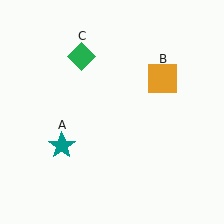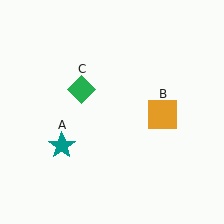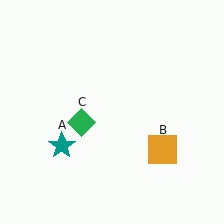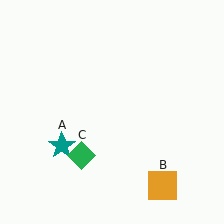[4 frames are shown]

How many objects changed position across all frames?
2 objects changed position: orange square (object B), green diamond (object C).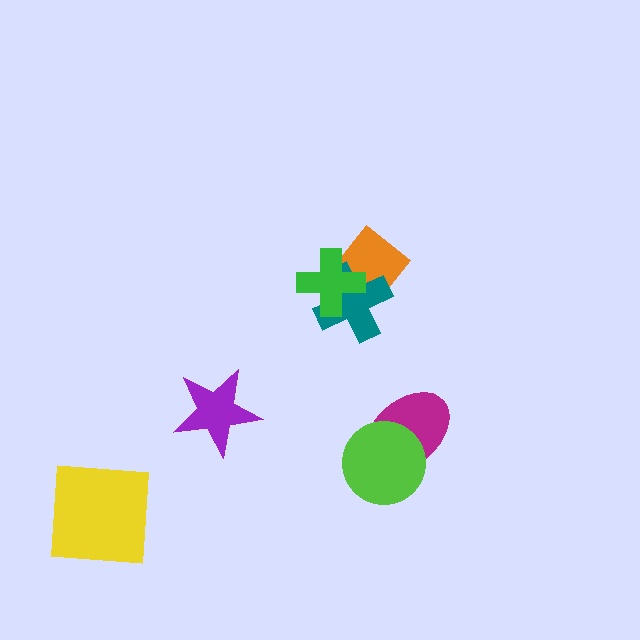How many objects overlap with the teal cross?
2 objects overlap with the teal cross.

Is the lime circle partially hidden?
No, no other shape covers it.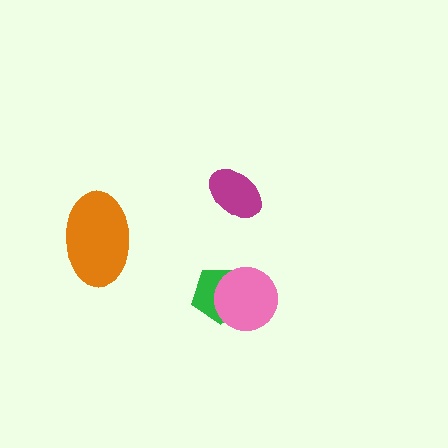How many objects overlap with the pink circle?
1 object overlaps with the pink circle.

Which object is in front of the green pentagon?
The pink circle is in front of the green pentagon.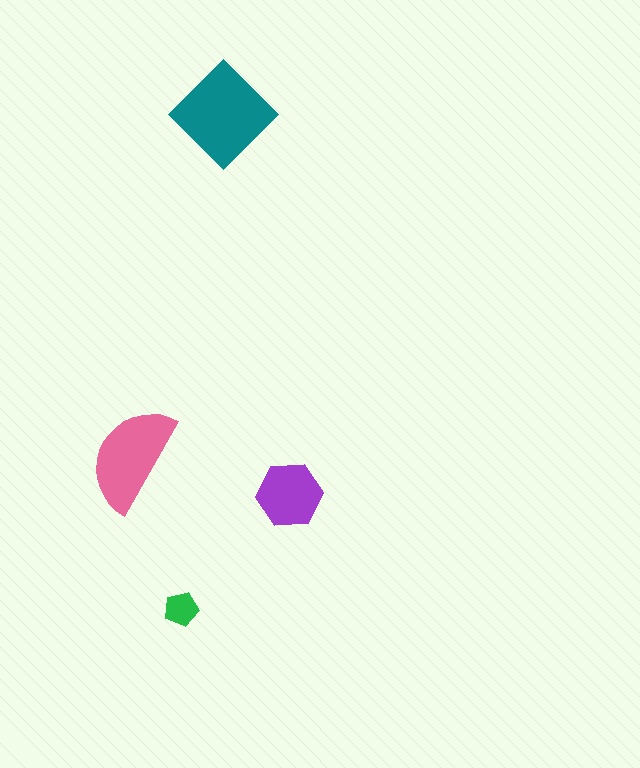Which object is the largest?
The teal diamond.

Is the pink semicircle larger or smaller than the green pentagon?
Larger.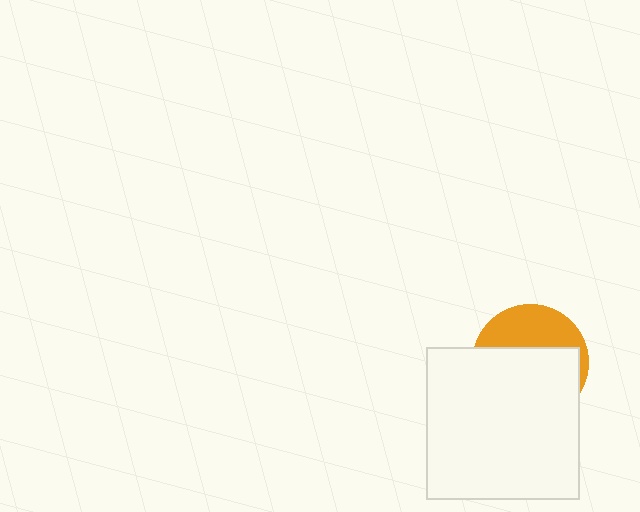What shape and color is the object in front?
The object in front is a white square.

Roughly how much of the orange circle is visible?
A small part of it is visible (roughly 37%).